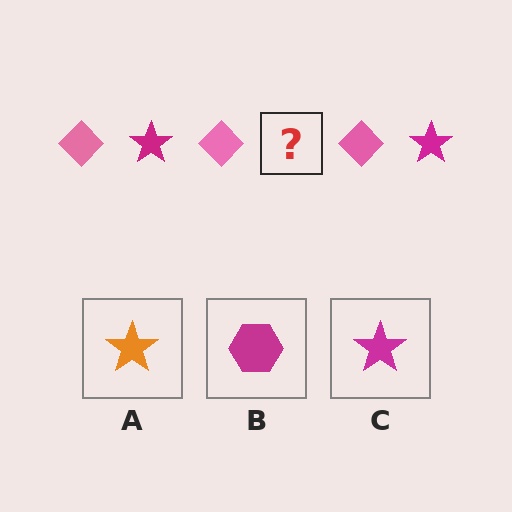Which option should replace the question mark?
Option C.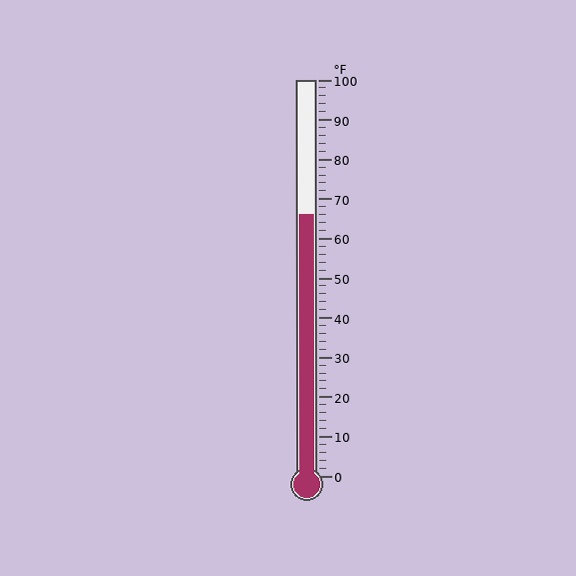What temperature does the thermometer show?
The thermometer shows approximately 66°F.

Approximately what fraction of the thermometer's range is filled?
The thermometer is filled to approximately 65% of its range.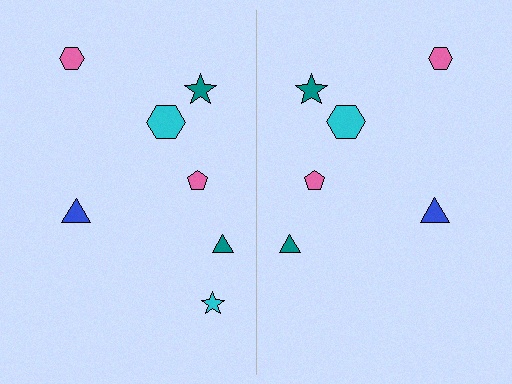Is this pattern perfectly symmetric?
No, the pattern is not perfectly symmetric. A cyan star is missing from the right side.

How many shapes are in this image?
There are 13 shapes in this image.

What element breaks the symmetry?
A cyan star is missing from the right side.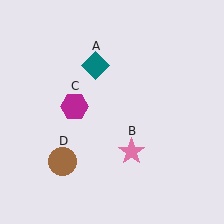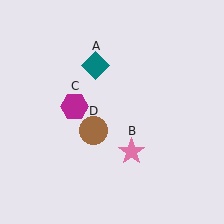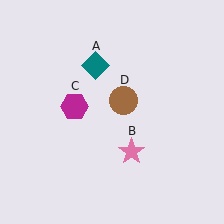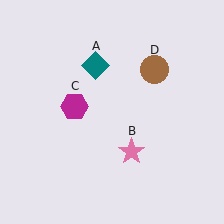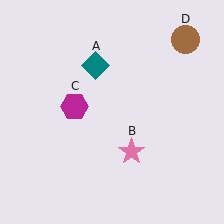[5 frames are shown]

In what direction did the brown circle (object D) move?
The brown circle (object D) moved up and to the right.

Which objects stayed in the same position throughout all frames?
Teal diamond (object A) and pink star (object B) and magenta hexagon (object C) remained stationary.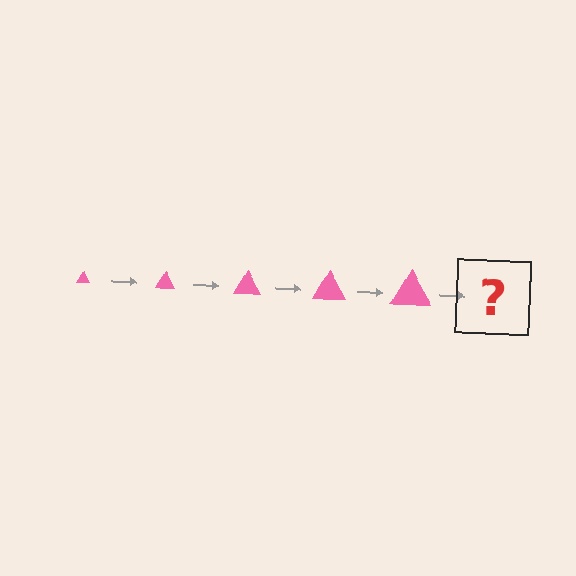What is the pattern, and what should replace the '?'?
The pattern is that the triangle gets progressively larger each step. The '?' should be a pink triangle, larger than the previous one.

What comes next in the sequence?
The next element should be a pink triangle, larger than the previous one.